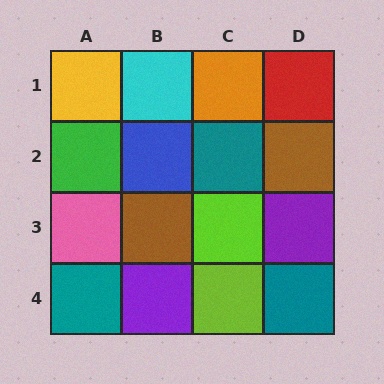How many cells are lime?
2 cells are lime.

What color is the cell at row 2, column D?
Brown.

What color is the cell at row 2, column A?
Green.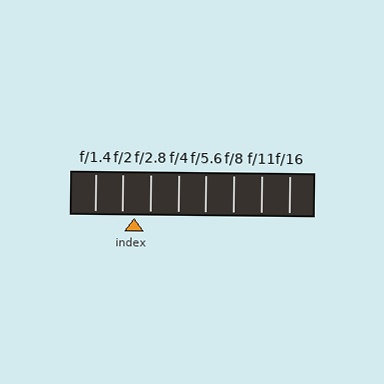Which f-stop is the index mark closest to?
The index mark is closest to f/2.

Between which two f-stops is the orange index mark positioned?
The index mark is between f/2 and f/2.8.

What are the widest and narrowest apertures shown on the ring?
The widest aperture shown is f/1.4 and the narrowest is f/16.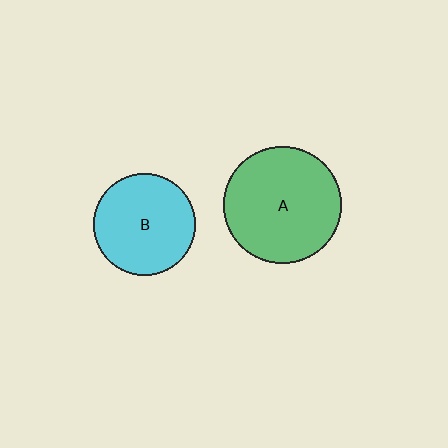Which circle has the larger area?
Circle A (green).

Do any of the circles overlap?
No, none of the circles overlap.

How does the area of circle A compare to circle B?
Approximately 1.3 times.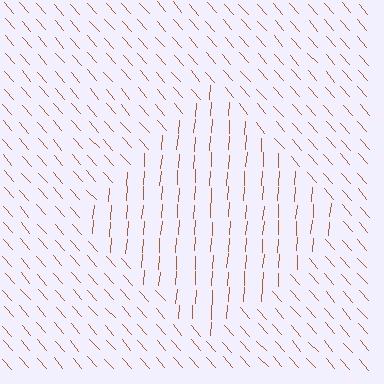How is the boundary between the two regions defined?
The boundary is defined purely by a change in line orientation (approximately 45 degrees difference). All lines are the same color and thickness.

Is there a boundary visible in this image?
Yes, there is a texture boundary formed by a change in line orientation.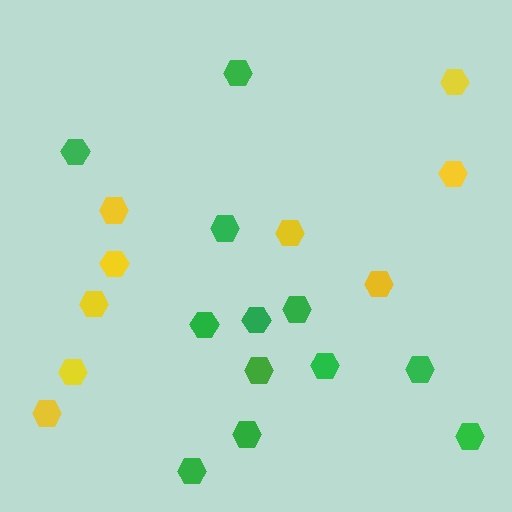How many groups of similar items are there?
There are 2 groups: one group of green hexagons (12) and one group of yellow hexagons (9).